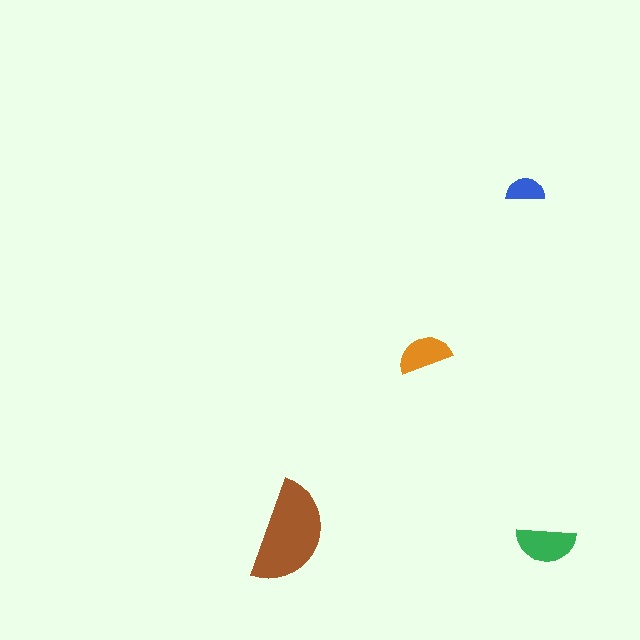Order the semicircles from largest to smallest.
the brown one, the green one, the orange one, the blue one.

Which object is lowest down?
The green semicircle is bottommost.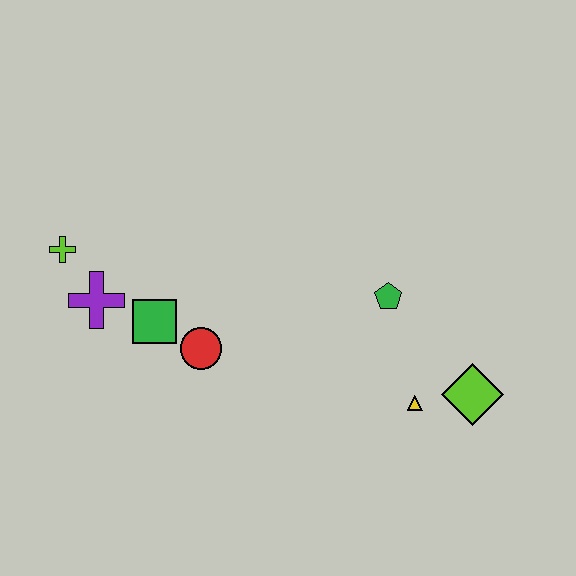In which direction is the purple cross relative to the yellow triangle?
The purple cross is to the left of the yellow triangle.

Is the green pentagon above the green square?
Yes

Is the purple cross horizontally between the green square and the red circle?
No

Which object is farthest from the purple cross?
The lime diamond is farthest from the purple cross.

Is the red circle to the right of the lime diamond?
No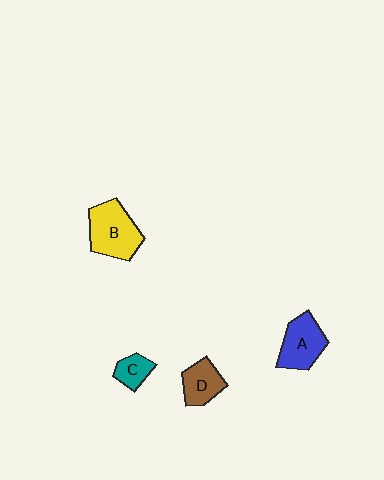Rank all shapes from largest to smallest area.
From largest to smallest: B (yellow), A (blue), D (brown), C (teal).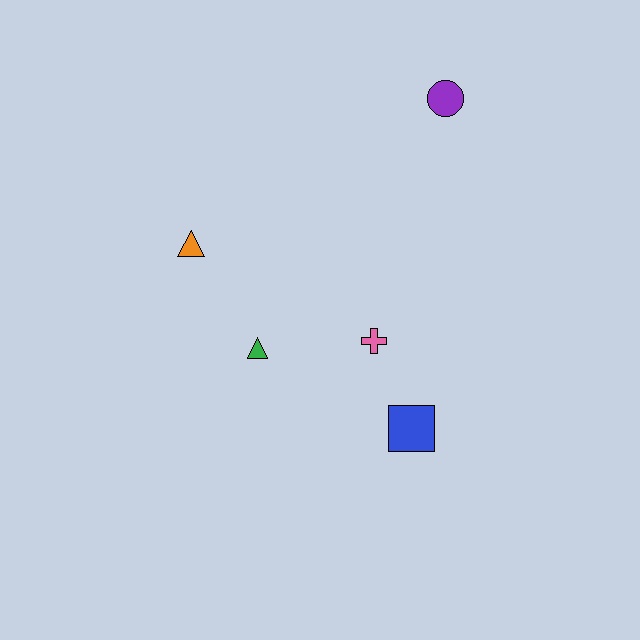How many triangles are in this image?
There are 2 triangles.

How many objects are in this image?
There are 5 objects.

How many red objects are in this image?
There are no red objects.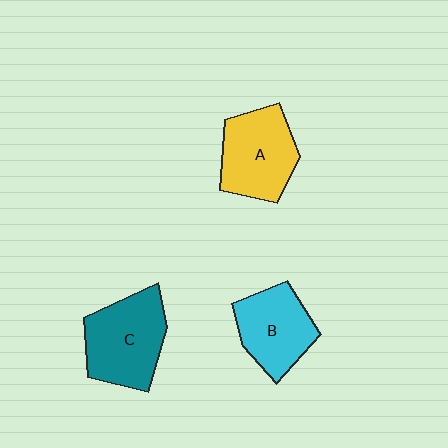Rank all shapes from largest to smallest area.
From largest to smallest: C (teal), A (yellow), B (cyan).